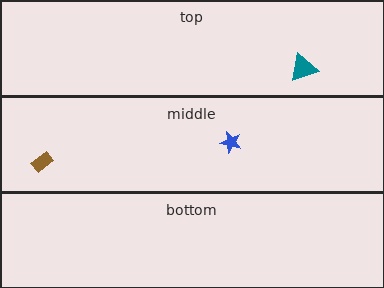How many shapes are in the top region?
1.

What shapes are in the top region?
The teal triangle.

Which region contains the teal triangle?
The top region.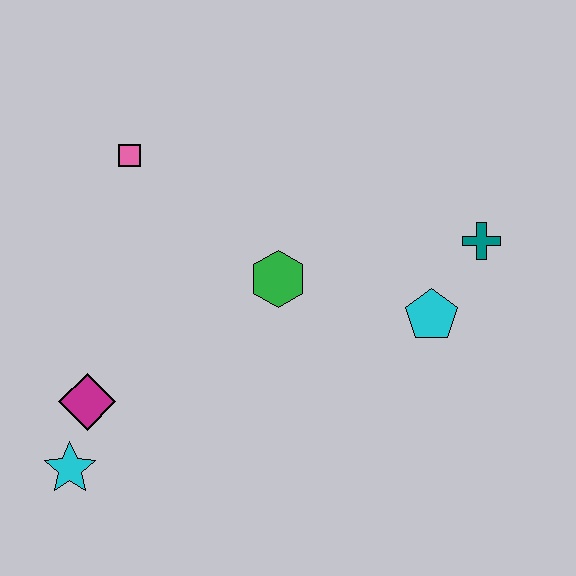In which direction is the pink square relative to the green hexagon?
The pink square is to the left of the green hexagon.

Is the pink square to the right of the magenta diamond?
Yes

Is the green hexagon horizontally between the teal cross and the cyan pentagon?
No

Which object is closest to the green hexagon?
The cyan pentagon is closest to the green hexagon.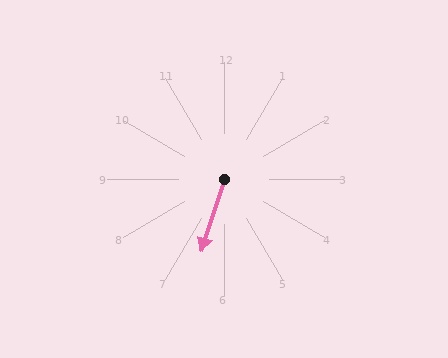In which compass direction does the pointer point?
South.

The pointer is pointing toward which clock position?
Roughly 7 o'clock.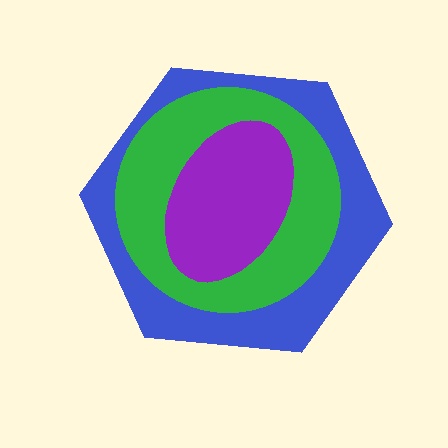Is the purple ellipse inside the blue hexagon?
Yes.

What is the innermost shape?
The purple ellipse.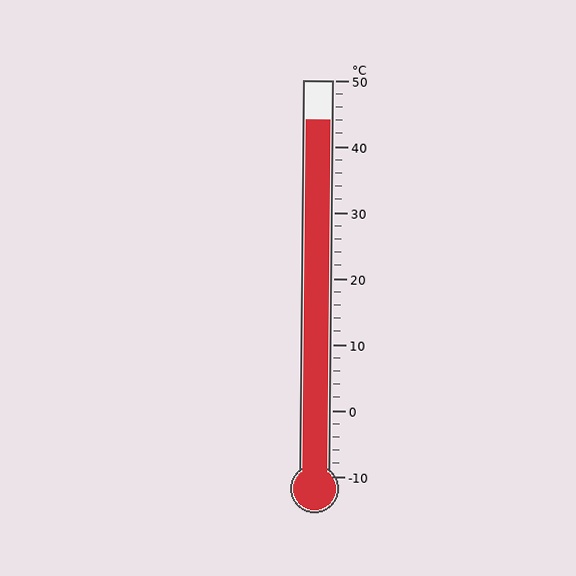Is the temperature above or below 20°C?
The temperature is above 20°C.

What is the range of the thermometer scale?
The thermometer scale ranges from -10°C to 50°C.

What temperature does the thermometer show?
The thermometer shows approximately 44°C.